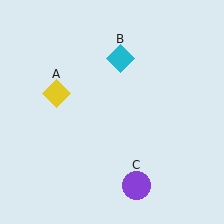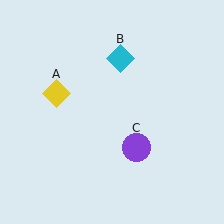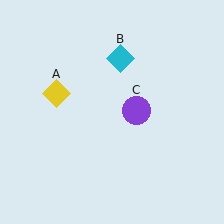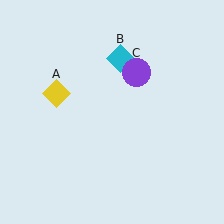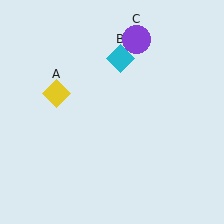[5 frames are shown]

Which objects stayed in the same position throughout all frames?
Yellow diamond (object A) and cyan diamond (object B) remained stationary.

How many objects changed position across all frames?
1 object changed position: purple circle (object C).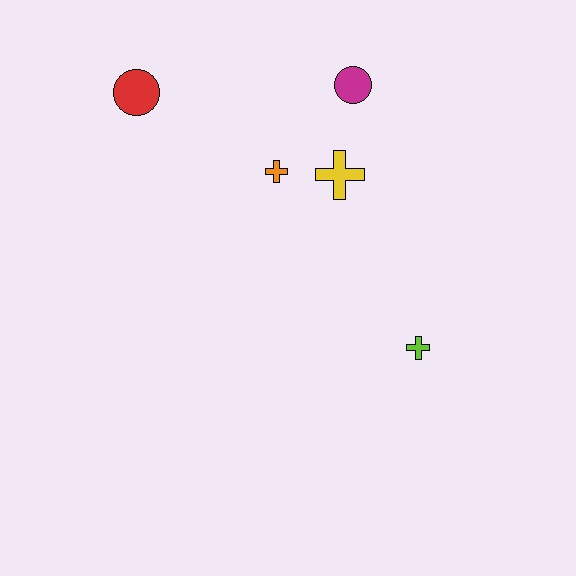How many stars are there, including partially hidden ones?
There are no stars.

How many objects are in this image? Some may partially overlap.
There are 5 objects.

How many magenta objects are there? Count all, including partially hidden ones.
There is 1 magenta object.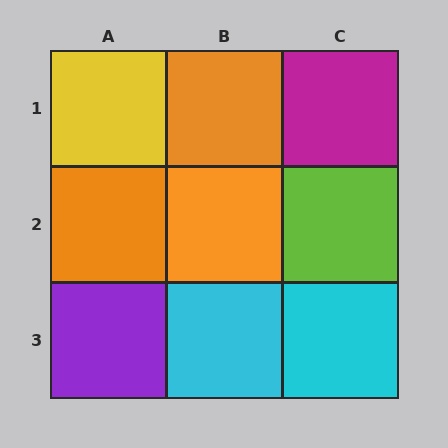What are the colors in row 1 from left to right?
Yellow, orange, magenta.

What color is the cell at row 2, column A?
Orange.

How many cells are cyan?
2 cells are cyan.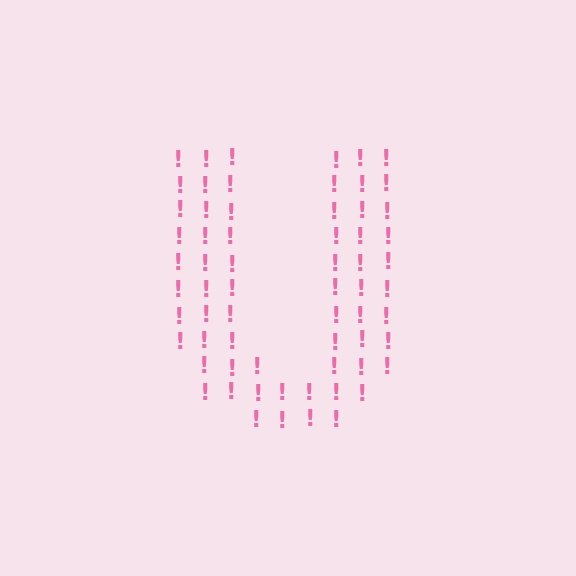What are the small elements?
The small elements are exclamation marks.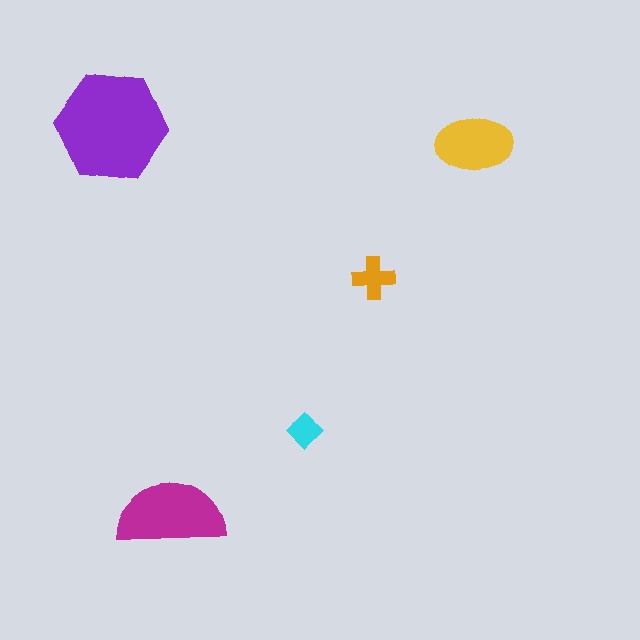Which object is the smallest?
The cyan diamond.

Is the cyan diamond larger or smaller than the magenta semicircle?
Smaller.